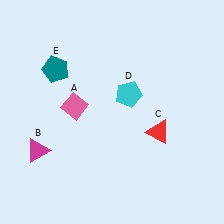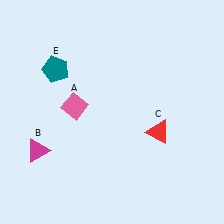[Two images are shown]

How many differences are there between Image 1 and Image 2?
There is 1 difference between the two images.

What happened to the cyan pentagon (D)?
The cyan pentagon (D) was removed in Image 2. It was in the top-right area of Image 1.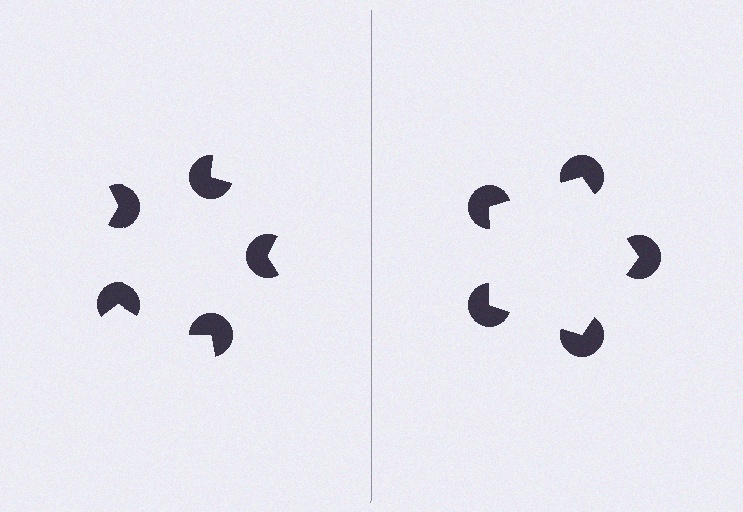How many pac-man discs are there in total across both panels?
10 — 5 on each side.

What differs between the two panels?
The pac-man discs are positioned identically on both sides; only the wedge orientations differ. On the right they align to a pentagon; on the left they are misaligned.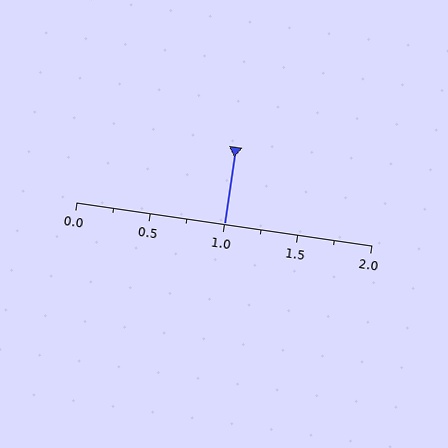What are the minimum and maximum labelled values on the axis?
The axis runs from 0.0 to 2.0.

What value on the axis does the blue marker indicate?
The marker indicates approximately 1.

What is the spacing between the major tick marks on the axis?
The major ticks are spaced 0.5 apart.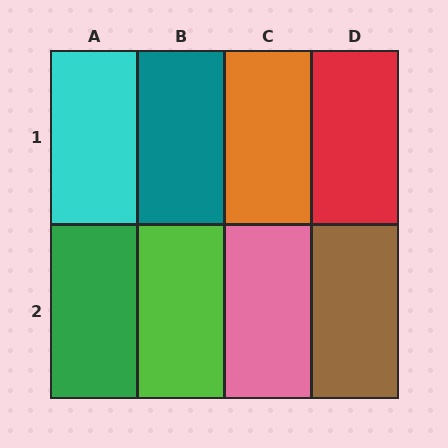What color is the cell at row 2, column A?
Green.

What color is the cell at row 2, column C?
Pink.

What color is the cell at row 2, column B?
Lime.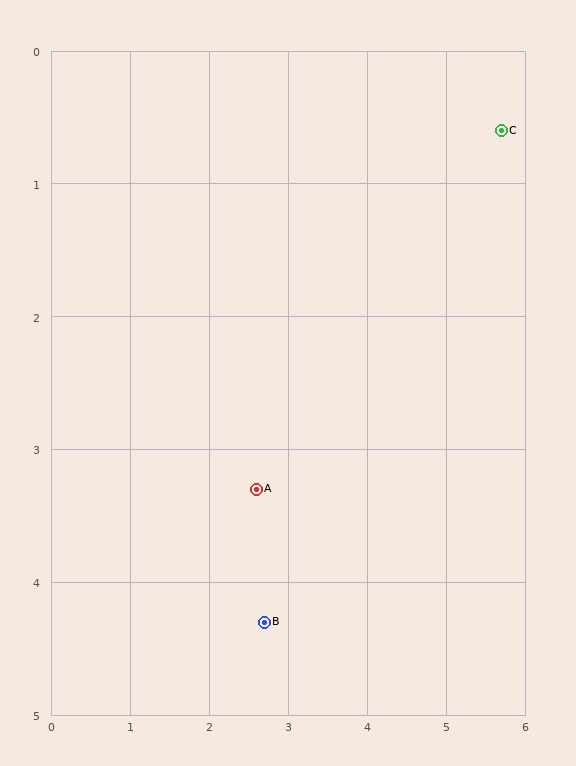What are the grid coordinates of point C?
Point C is at approximately (5.7, 0.6).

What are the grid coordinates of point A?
Point A is at approximately (2.6, 3.3).